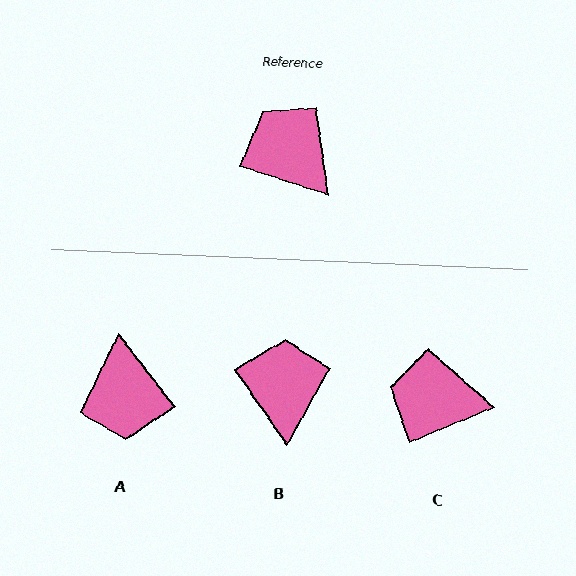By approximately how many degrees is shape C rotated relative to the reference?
Approximately 41 degrees counter-clockwise.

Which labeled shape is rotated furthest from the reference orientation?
A, about 146 degrees away.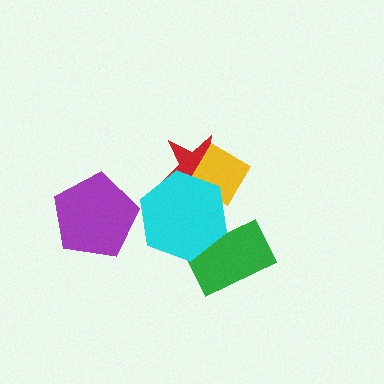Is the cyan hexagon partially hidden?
No, no other shape covers it.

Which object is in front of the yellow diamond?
The cyan hexagon is in front of the yellow diamond.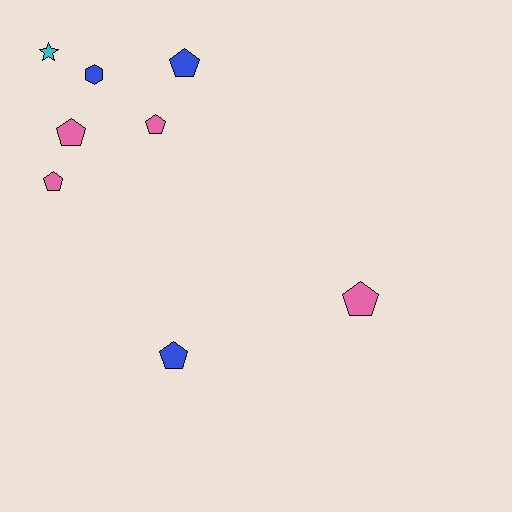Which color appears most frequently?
Pink, with 4 objects.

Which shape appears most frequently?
Pentagon, with 6 objects.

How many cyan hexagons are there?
There are no cyan hexagons.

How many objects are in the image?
There are 8 objects.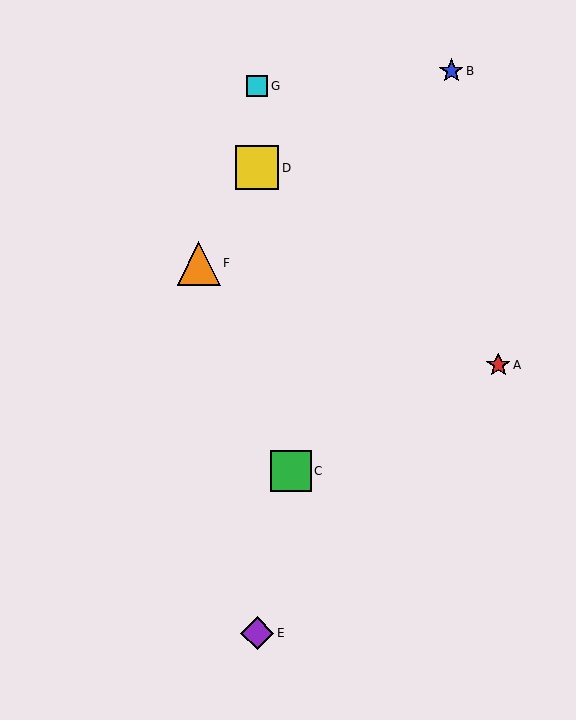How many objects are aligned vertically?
3 objects (D, E, G) are aligned vertically.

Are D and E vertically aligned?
Yes, both are at x≈257.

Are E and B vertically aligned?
No, E is at x≈257 and B is at x≈451.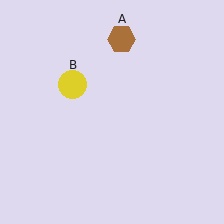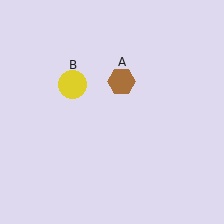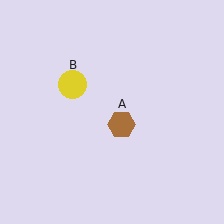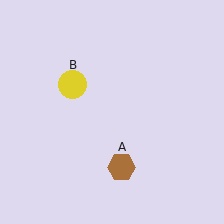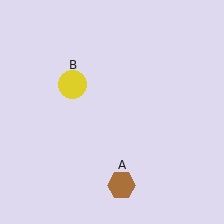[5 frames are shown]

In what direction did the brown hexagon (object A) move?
The brown hexagon (object A) moved down.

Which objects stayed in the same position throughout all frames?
Yellow circle (object B) remained stationary.